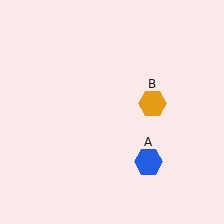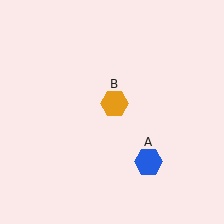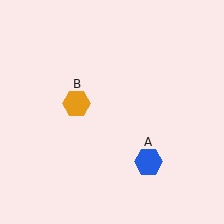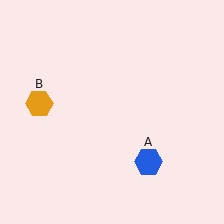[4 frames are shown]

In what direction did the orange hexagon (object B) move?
The orange hexagon (object B) moved left.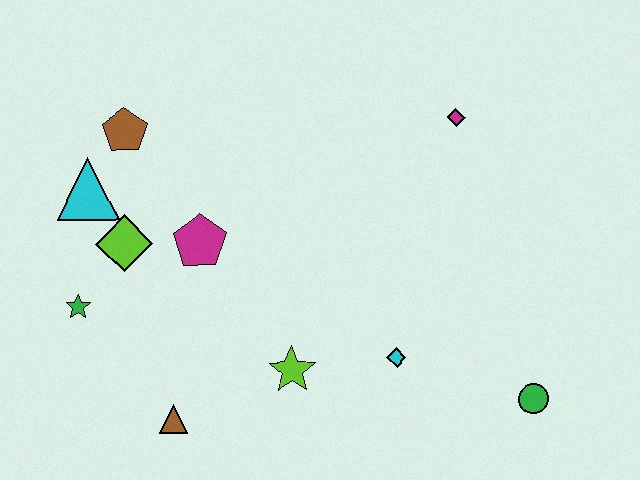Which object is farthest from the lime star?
The magenta diamond is farthest from the lime star.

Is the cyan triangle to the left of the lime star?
Yes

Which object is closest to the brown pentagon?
The cyan triangle is closest to the brown pentagon.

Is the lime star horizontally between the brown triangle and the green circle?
Yes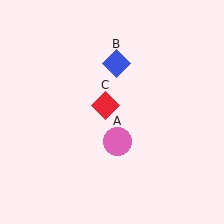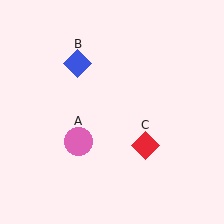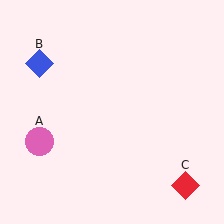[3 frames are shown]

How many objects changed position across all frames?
3 objects changed position: pink circle (object A), blue diamond (object B), red diamond (object C).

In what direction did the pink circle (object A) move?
The pink circle (object A) moved left.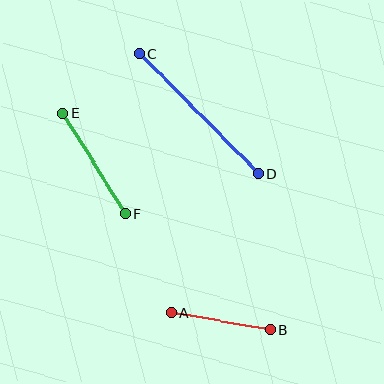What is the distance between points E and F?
The distance is approximately 118 pixels.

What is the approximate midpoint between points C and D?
The midpoint is at approximately (199, 114) pixels.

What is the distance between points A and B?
The distance is approximately 100 pixels.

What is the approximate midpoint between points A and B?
The midpoint is at approximately (221, 321) pixels.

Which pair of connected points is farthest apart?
Points C and D are farthest apart.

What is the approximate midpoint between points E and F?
The midpoint is at approximately (94, 163) pixels.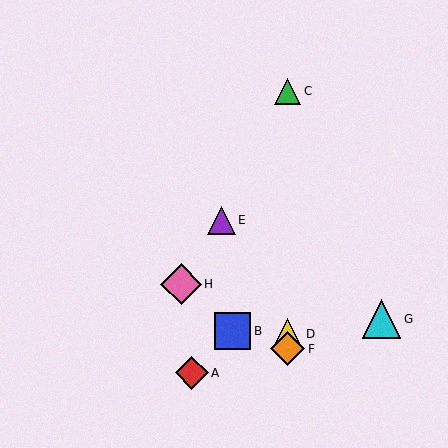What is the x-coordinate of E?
Object E is at x≈221.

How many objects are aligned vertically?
3 objects (C, D, F) are aligned vertically.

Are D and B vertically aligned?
No, D is at x≈288 and B is at x≈232.